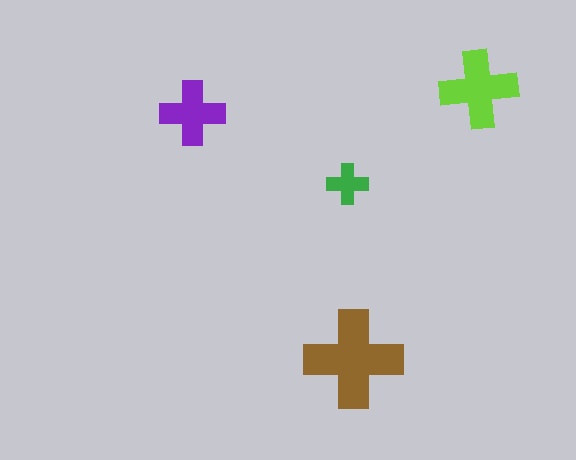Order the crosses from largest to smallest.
the brown one, the lime one, the purple one, the green one.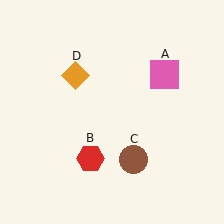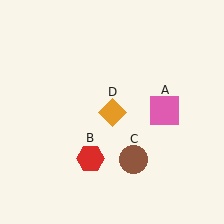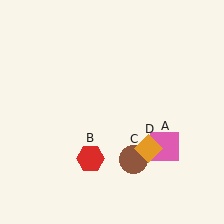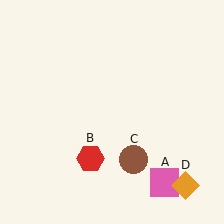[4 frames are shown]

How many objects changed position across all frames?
2 objects changed position: pink square (object A), orange diamond (object D).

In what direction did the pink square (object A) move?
The pink square (object A) moved down.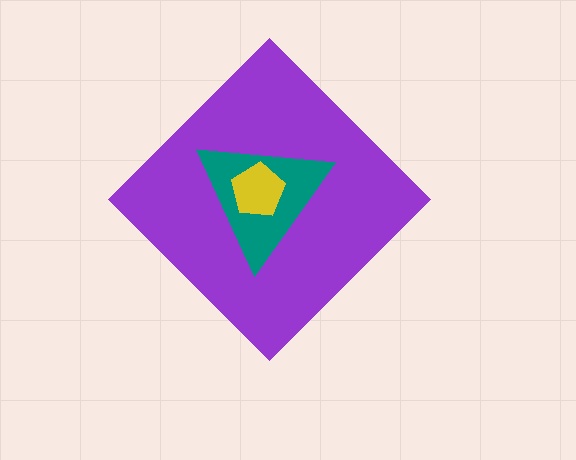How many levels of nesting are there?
3.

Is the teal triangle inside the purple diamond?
Yes.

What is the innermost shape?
The yellow pentagon.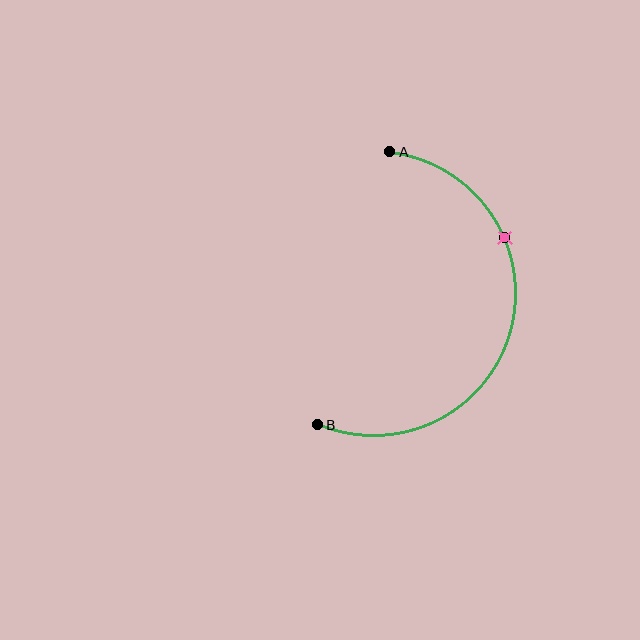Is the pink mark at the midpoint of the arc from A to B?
No. The pink mark lies on the arc but is closer to endpoint A. The arc midpoint would be at the point on the curve equidistant along the arc from both A and B.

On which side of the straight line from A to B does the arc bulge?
The arc bulges to the right of the straight line connecting A and B.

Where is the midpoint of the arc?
The arc midpoint is the point on the curve farthest from the straight line joining A and B. It sits to the right of that line.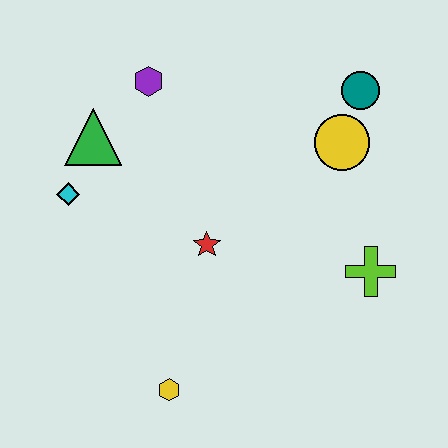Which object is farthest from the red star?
The teal circle is farthest from the red star.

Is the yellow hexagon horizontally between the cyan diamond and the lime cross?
Yes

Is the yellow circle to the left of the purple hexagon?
No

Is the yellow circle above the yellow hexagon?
Yes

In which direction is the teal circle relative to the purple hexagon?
The teal circle is to the right of the purple hexagon.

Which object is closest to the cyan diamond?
The green triangle is closest to the cyan diamond.